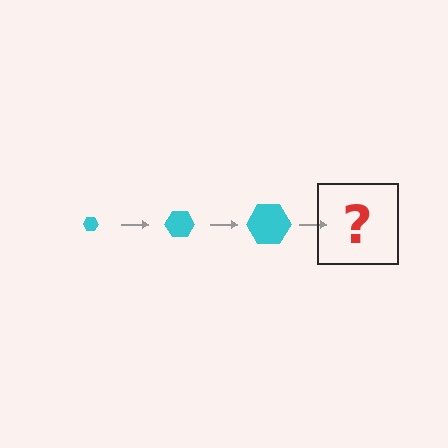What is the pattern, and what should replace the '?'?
The pattern is that the hexagon gets progressively larger each step. The '?' should be a cyan hexagon, larger than the previous one.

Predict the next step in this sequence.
The next step is a cyan hexagon, larger than the previous one.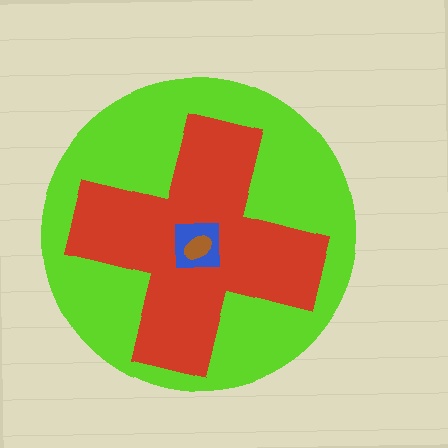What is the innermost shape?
The brown ellipse.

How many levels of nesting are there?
4.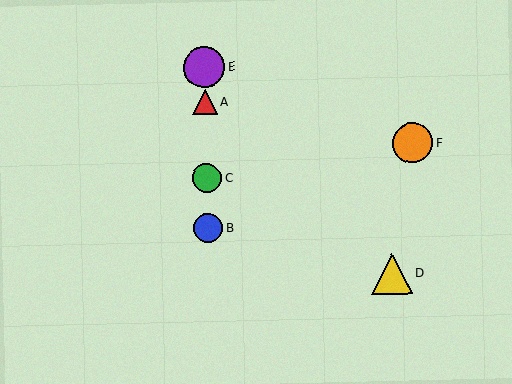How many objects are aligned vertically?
4 objects (A, B, C, E) are aligned vertically.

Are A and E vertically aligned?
Yes, both are at x≈205.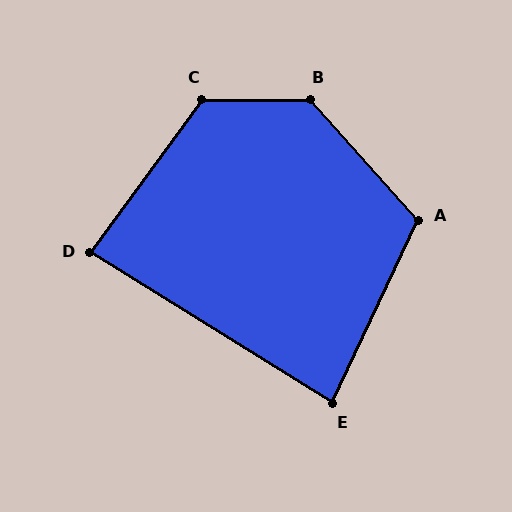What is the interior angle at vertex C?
Approximately 126 degrees (obtuse).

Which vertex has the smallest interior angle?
E, at approximately 83 degrees.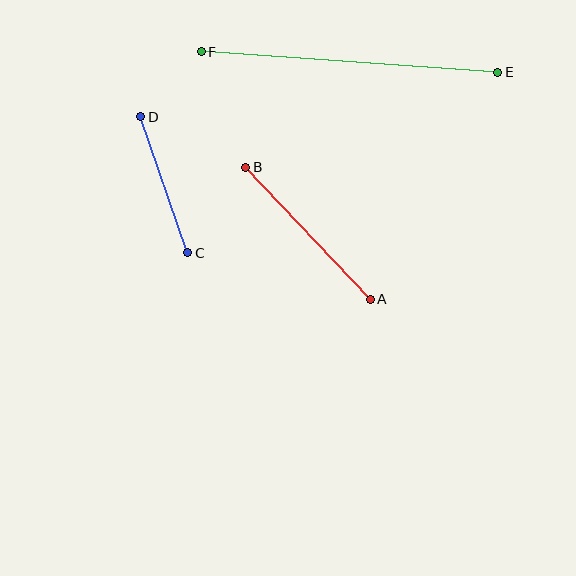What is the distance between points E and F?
The distance is approximately 297 pixels.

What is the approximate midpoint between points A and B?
The midpoint is at approximately (308, 233) pixels.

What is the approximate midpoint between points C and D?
The midpoint is at approximately (164, 185) pixels.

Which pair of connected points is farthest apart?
Points E and F are farthest apart.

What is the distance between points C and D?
The distance is approximately 144 pixels.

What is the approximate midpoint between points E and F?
The midpoint is at approximately (349, 62) pixels.